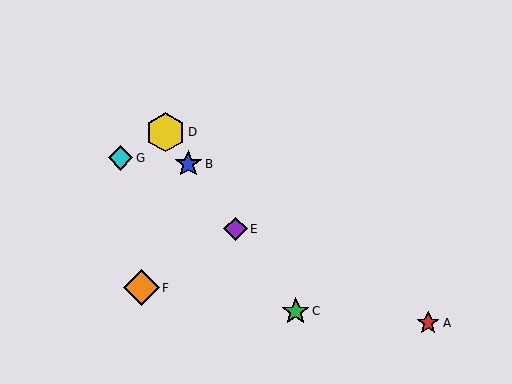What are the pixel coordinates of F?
Object F is at (141, 288).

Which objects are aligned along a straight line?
Objects B, C, D, E are aligned along a straight line.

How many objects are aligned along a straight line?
4 objects (B, C, D, E) are aligned along a straight line.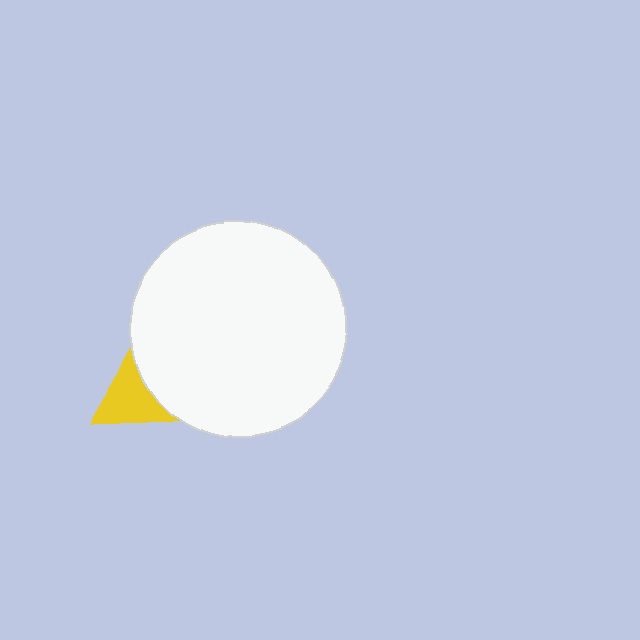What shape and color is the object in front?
The object in front is a white circle.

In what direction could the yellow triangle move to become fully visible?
The yellow triangle could move left. That would shift it out from behind the white circle entirely.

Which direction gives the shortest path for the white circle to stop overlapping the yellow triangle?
Moving right gives the shortest separation.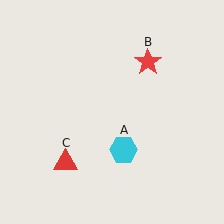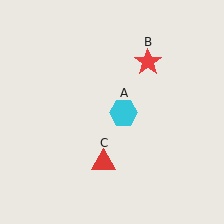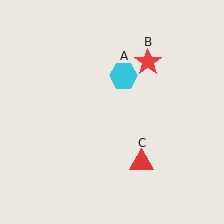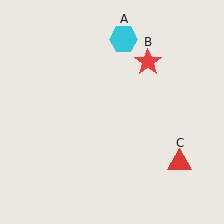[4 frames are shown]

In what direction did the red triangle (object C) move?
The red triangle (object C) moved right.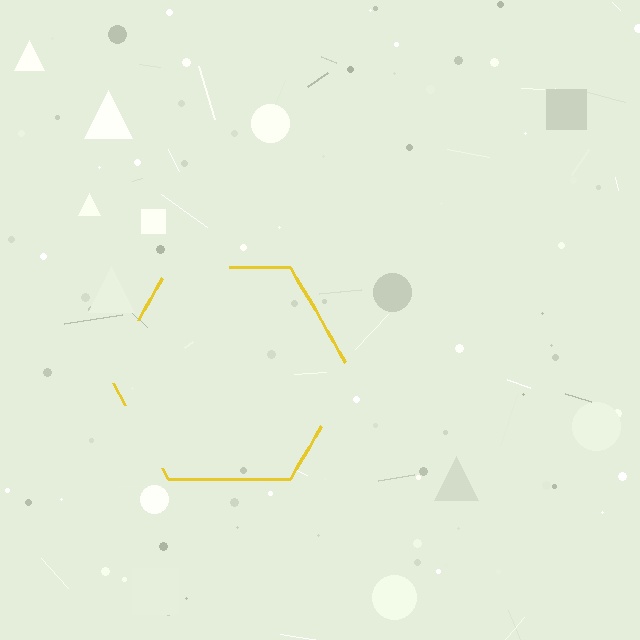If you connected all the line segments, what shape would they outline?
They would outline a hexagon.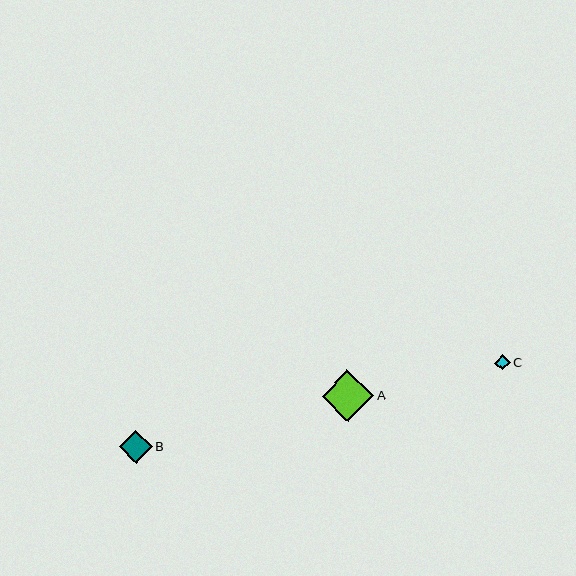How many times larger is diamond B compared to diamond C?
Diamond B is approximately 2.1 times the size of diamond C.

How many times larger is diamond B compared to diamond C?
Diamond B is approximately 2.1 times the size of diamond C.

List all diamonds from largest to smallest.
From largest to smallest: A, B, C.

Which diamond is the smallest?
Diamond C is the smallest with a size of approximately 16 pixels.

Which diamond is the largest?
Diamond A is the largest with a size of approximately 52 pixels.